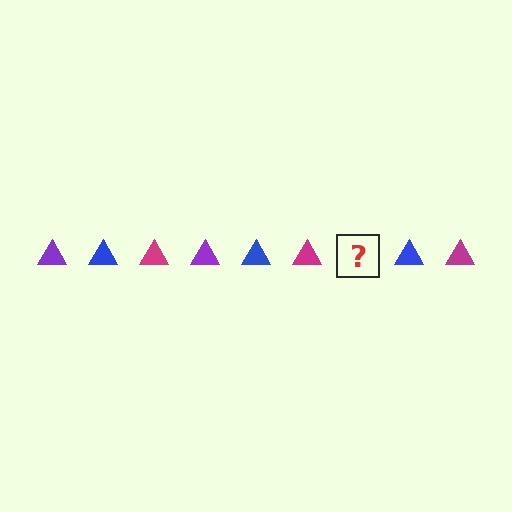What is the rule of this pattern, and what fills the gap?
The rule is that the pattern cycles through purple, blue, magenta triangles. The gap should be filled with a purple triangle.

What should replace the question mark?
The question mark should be replaced with a purple triangle.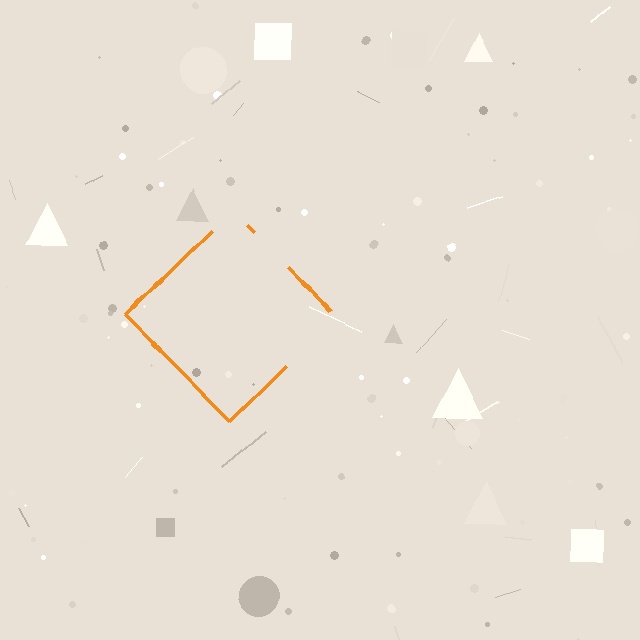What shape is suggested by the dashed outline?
The dashed outline suggests a diamond.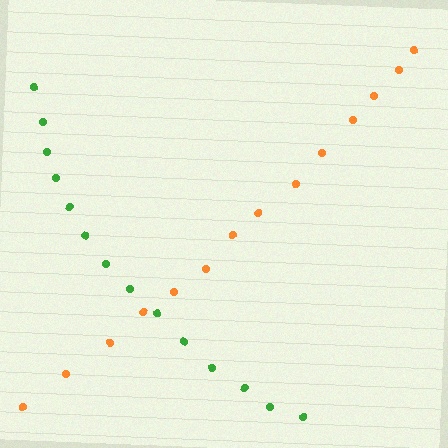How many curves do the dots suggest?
There are 2 distinct paths.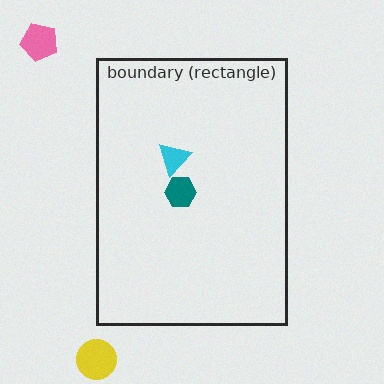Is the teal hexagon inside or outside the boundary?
Inside.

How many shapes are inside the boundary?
2 inside, 2 outside.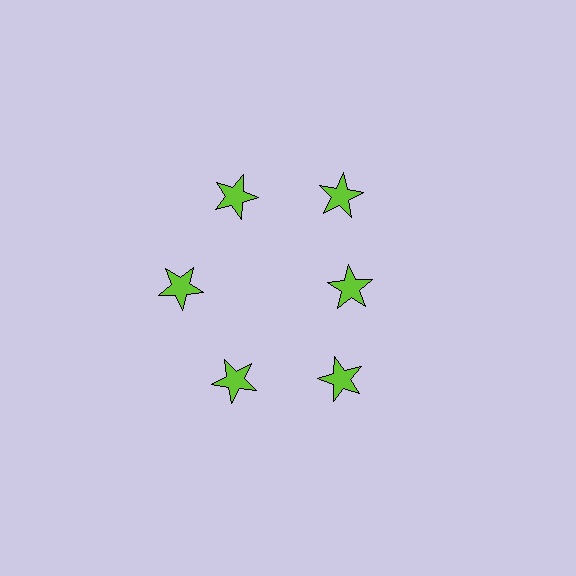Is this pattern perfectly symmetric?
No. The 6 lime stars are arranged in a ring, but one element near the 3 o'clock position is pulled inward toward the center, breaking the 6-fold rotational symmetry.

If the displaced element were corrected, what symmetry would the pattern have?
It would have 6-fold rotational symmetry — the pattern would map onto itself every 60 degrees.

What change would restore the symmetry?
The symmetry would be restored by moving it outward, back onto the ring so that all 6 stars sit at equal angles and equal distance from the center.